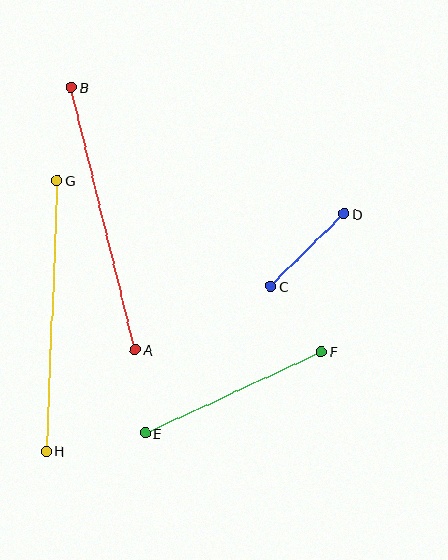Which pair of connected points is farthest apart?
Points G and H are farthest apart.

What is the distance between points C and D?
The distance is approximately 103 pixels.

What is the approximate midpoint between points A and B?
The midpoint is at approximately (104, 219) pixels.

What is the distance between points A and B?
The distance is approximately 270 pixels.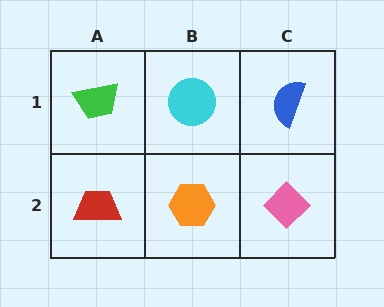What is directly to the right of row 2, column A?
An orange hexagon.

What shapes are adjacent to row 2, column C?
A blue semicircle (row 1, column C), an orange hexagon (row 2, column B).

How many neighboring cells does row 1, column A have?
2.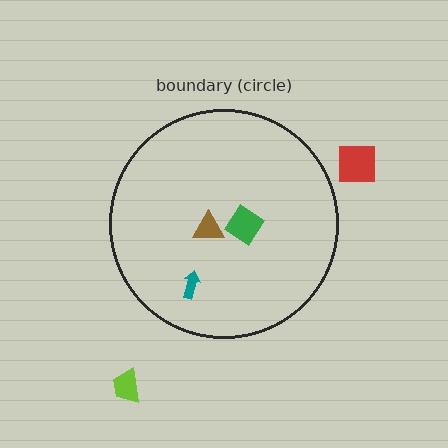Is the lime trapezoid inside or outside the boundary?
Outside.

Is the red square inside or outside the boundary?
Outside.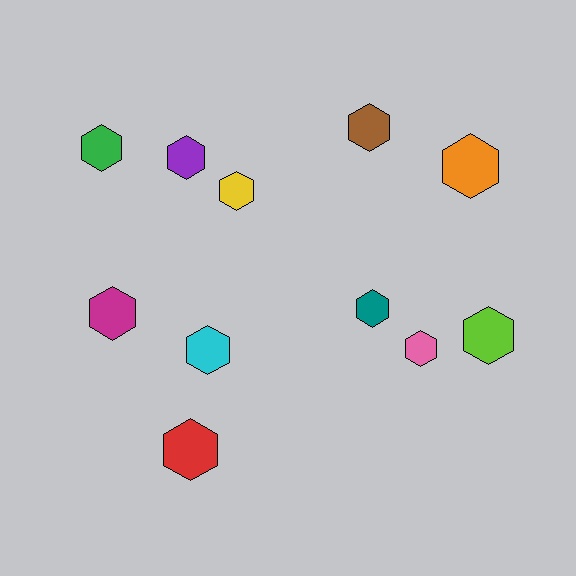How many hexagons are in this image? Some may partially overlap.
There are 11 hexagons.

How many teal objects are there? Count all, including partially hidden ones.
There is 1 teal object.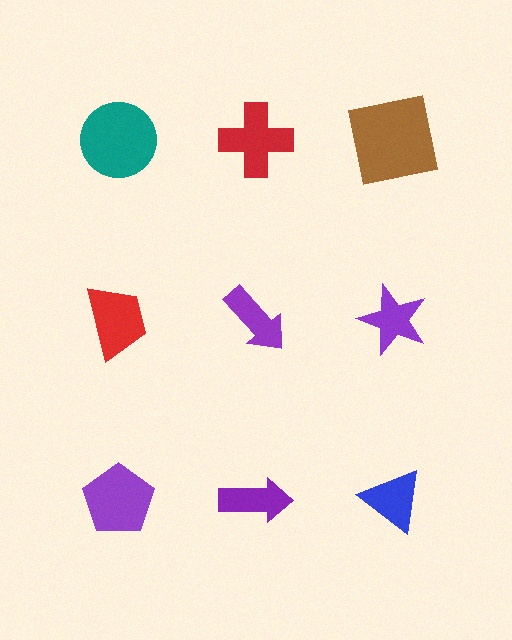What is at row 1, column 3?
A brown square.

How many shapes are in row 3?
3 shapes.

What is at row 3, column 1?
A purple pentagon.